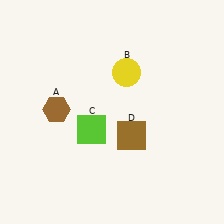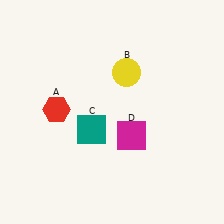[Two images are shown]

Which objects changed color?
A changed from brown to red. C changed from lime to teal. D changed from brown to magenta.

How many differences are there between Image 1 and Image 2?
There are 3 differences between the two images.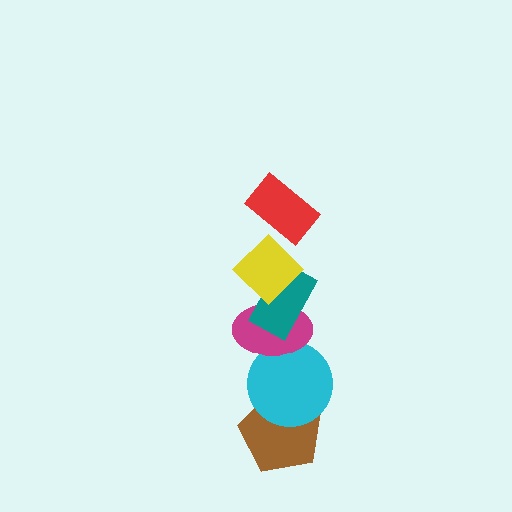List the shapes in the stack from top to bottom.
From top to bottom: the red rectangle, the yellow diamond, the teal rectangle, the magenta ellipse, the cyan circle, the brown pentagon.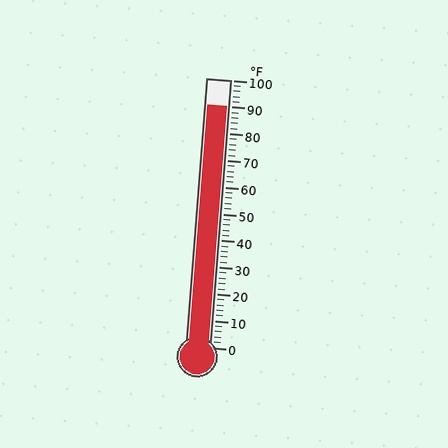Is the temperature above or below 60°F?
The temperature is above 60°F.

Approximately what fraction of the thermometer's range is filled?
The thermometer is filled to approximately 90% of its range.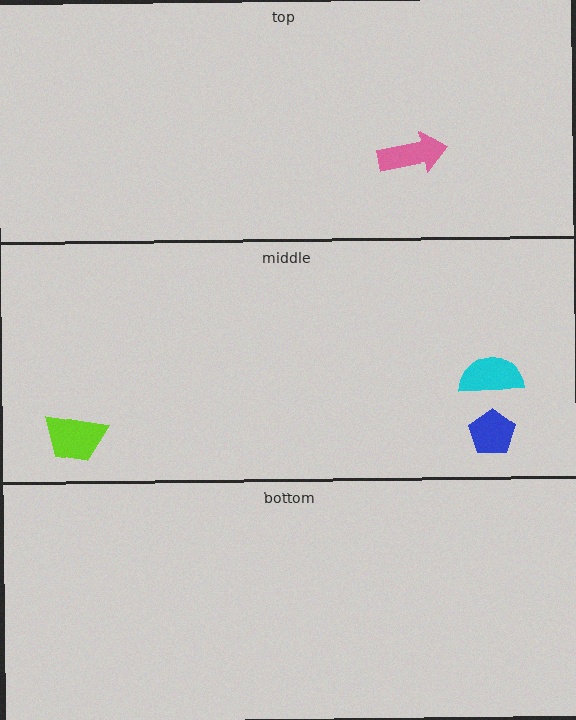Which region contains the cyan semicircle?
The middle region.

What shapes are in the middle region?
The blue pentagon, the lime trapezoid, the cyan semicircle.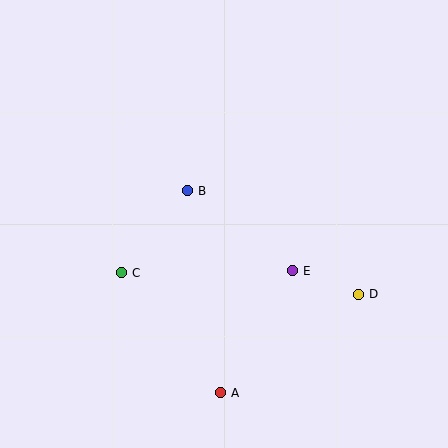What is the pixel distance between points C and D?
The distance between C and D is 238 pixels.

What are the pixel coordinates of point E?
Point E is at (293, 271).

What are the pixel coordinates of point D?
Point D is at (359, 294).